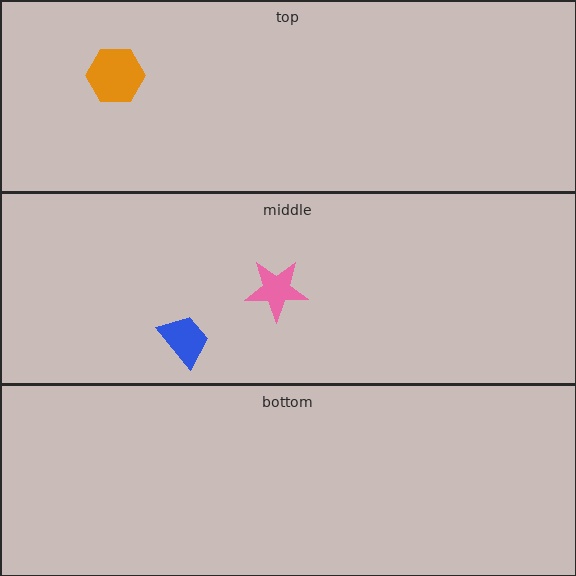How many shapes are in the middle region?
2.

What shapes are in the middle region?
The pink star, the blue trapezoid.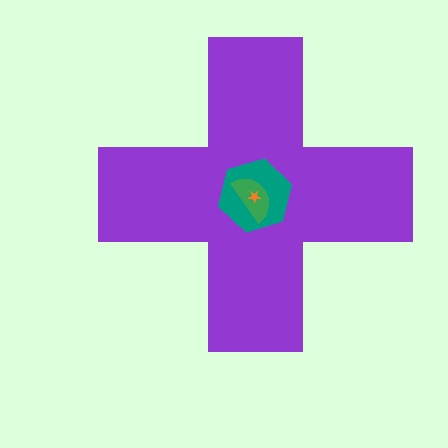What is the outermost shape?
The purple cross.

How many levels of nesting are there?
4.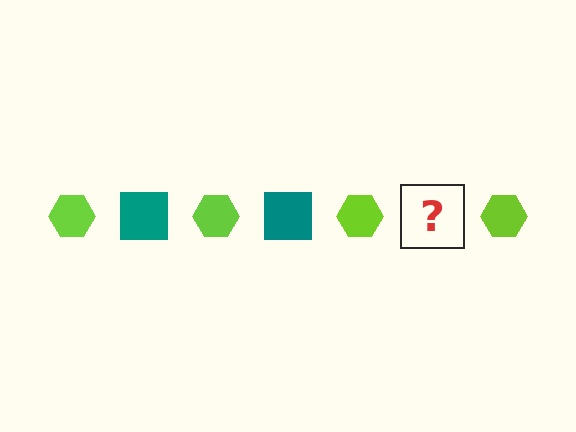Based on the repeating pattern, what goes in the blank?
The blank should be a teal square.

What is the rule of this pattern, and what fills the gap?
The rule is that the pattern alternates between lime hexagon and teal square. The gap should be filled with a teal square.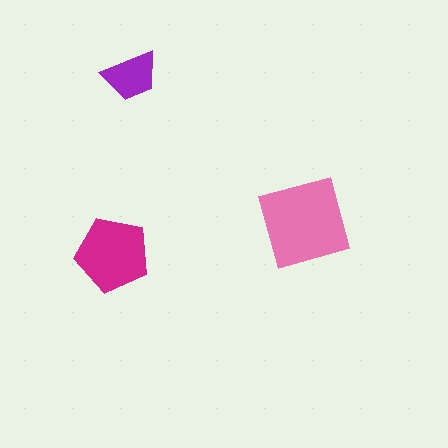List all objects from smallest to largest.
The purple trapezoid, the magenta pentagon, the pink diamond.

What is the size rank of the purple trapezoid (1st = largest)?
3rd.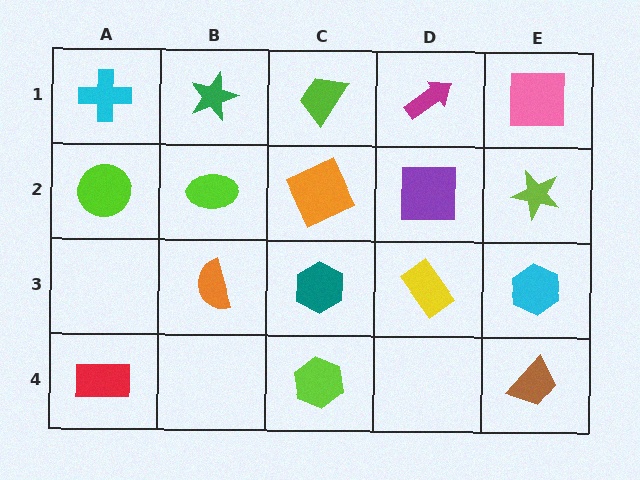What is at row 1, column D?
A magenta arrow.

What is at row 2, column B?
A lime ellipse.